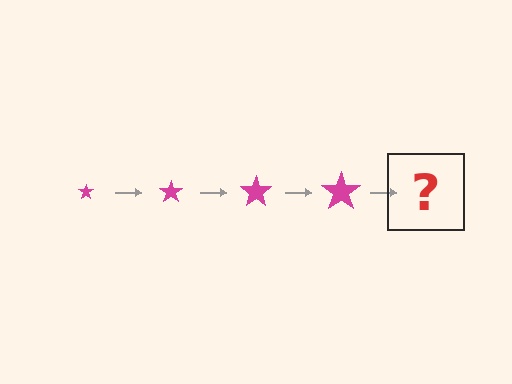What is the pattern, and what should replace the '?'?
The pattern is that the star gets progressively larger each step. The '?' should be a magenta star, larger than the previous one.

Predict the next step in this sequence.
The next step is a magenta star, larger than the previous one.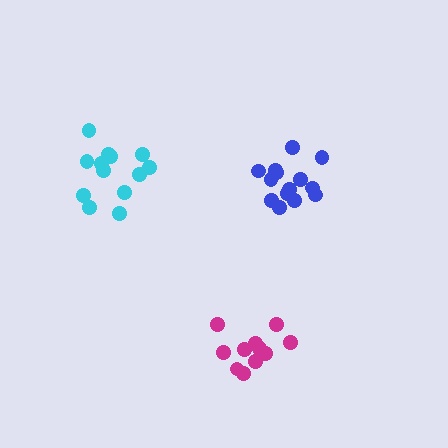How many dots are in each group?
Group 1: 12 dots, Group 2: 14 dots, Group 3: 14 dots (40 total).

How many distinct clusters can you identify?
There are 3 distinct clusters.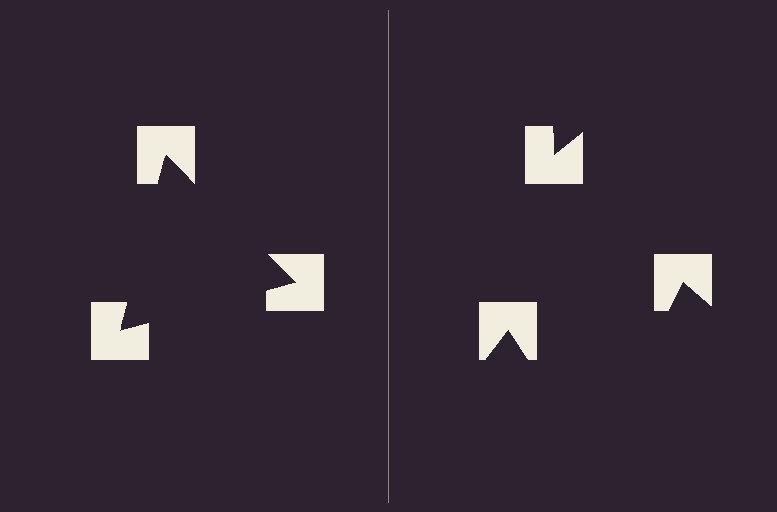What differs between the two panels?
The notched squares are positioned identically on both sides; only the wedge orientations differ. On the left they align to a triangle; on the right they are misaligned.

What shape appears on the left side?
An illusory triangle.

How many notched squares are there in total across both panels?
6 — 3 on each side.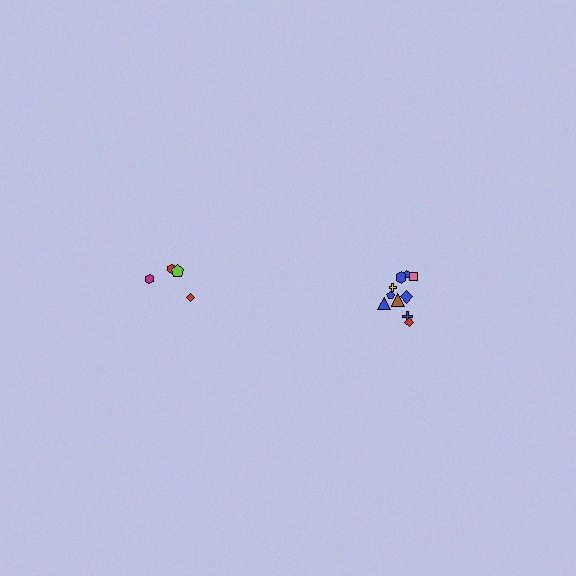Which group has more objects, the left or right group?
The right group.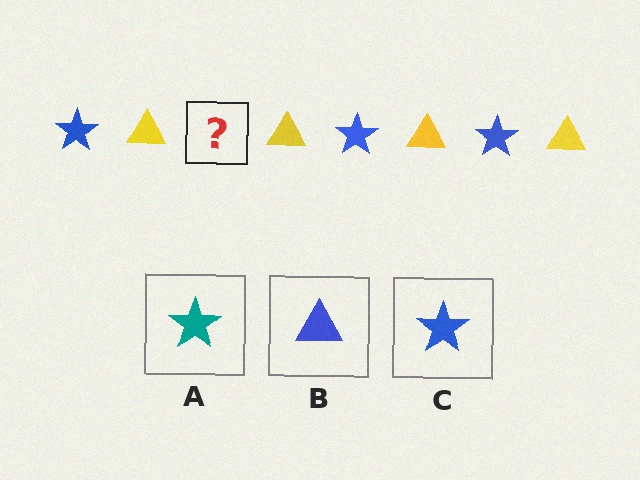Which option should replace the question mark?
Option C.